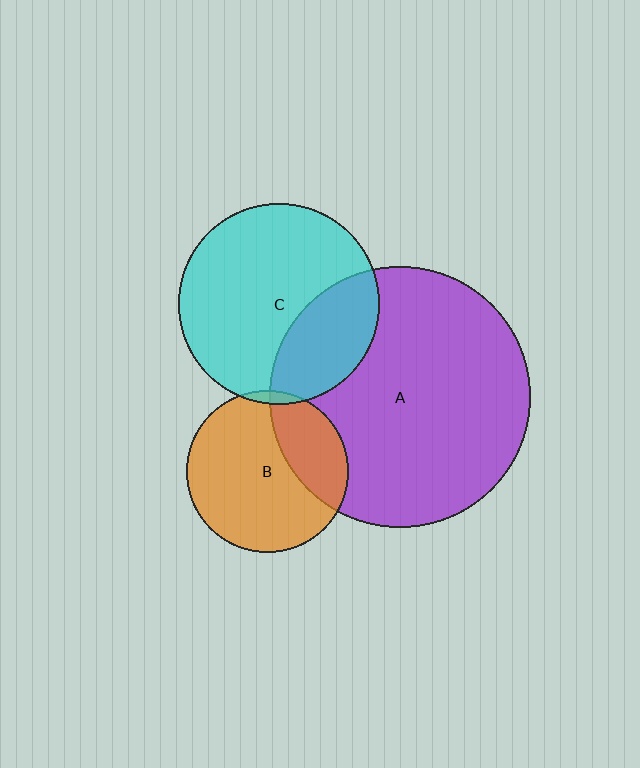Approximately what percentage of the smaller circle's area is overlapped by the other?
Approximately 30%.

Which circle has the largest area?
Circle A (purple).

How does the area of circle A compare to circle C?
Approximately 1.7 times.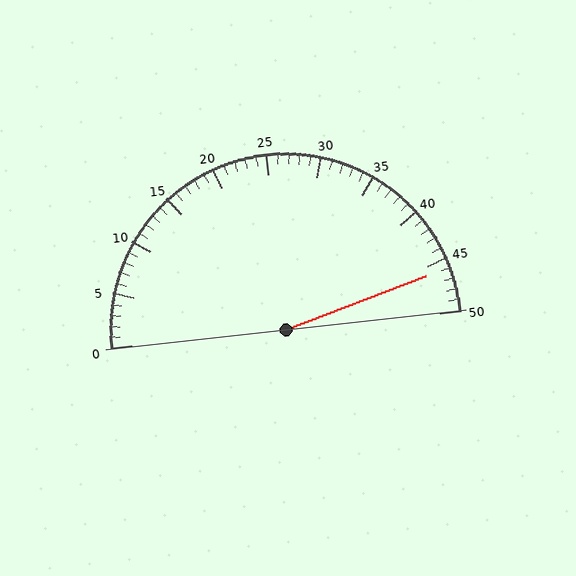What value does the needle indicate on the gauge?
The needle indicates approximately 46.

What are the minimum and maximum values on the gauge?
The gauge ranges from 0 to 50.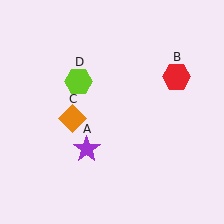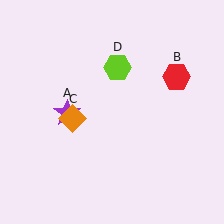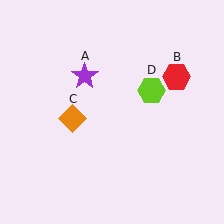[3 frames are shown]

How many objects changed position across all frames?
2 objects changed position: purple star (object A), lime hexagon (object D).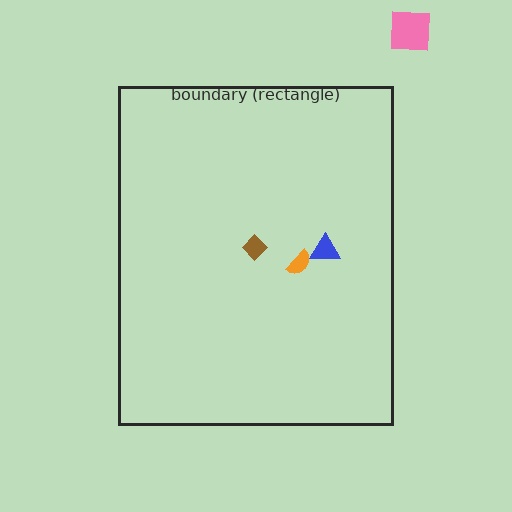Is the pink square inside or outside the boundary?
Outside.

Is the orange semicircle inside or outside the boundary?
Inside.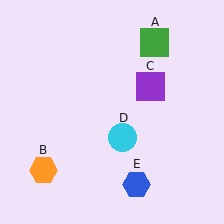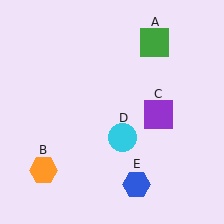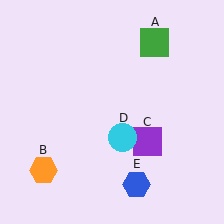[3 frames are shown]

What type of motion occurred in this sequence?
The purple square (object C) rotated clockwise around the center of the scene.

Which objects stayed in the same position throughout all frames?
Green square (object A) and orange hexagon (object B) and cyan circle (object D) and blue hexagon (object E) remained stationary.